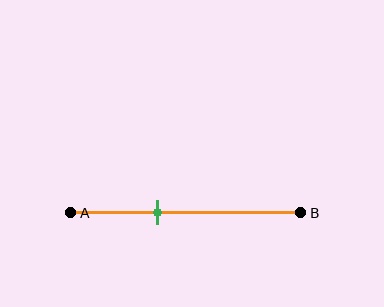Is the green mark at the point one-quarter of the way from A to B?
No, the mark is at about 40% from A, not at the 25% one-quarter point.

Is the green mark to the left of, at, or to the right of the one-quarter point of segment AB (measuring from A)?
The green mark is to the right of the one-quarter point of segment AB.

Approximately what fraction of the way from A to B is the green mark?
The green mark is approximately 40% of the way from A to B.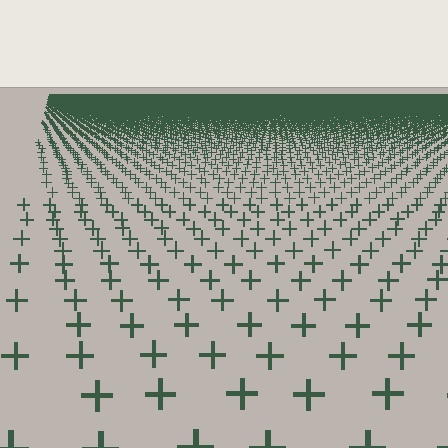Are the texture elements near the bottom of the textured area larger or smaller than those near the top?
Larger. Near the bottom, elements are closer to the viewer and appear at a bigger on-screen size.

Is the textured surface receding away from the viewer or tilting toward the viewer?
The surface is receding away from the viewer. Texture elements get smaller and denser toward the top.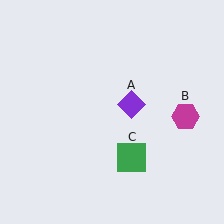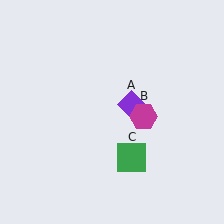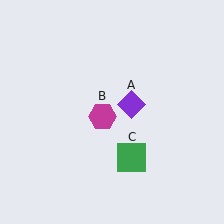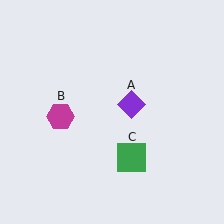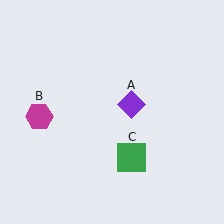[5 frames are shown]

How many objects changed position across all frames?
1 object changed position: magenta hexagon (object B).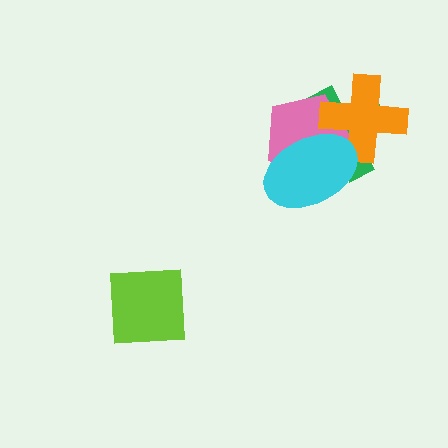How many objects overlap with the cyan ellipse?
3 objects overlap with the cyan ellipse.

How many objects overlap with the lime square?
0 objects overlap with the lime square.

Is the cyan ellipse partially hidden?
No, no other shape covers it.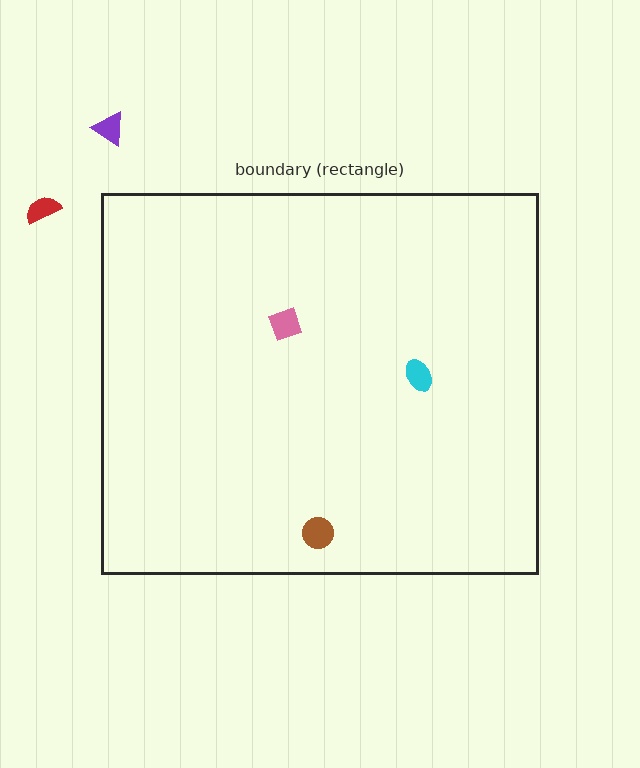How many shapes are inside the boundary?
3 inside, 2 outside.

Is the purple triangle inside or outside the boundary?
Outside.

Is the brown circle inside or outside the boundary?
Inside.